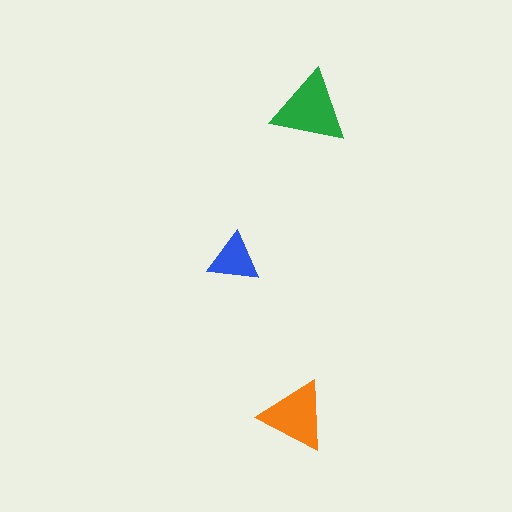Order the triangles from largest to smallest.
the green one, the orange one, the blue one.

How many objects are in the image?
There are 3 objects in the image.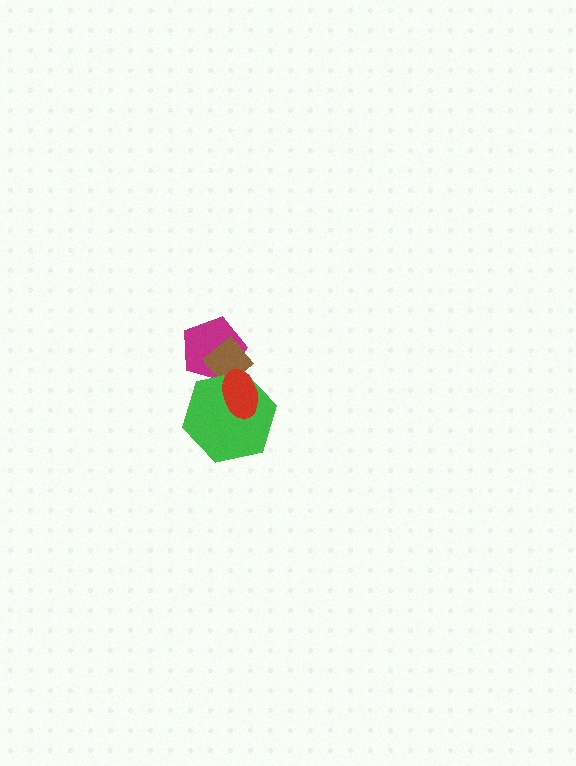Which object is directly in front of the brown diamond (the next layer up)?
The green hexagon is directly in front of the brown diamond.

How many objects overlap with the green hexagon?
3 objects overlap with the green hexagon.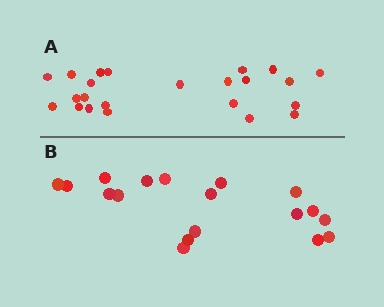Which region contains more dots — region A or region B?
Region A (the top region) has more dots.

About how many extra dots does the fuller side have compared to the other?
Region A has about 5 more dots than region B.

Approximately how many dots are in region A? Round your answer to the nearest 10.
About 20 dots. (The exact count is 23, which rounds to 20.)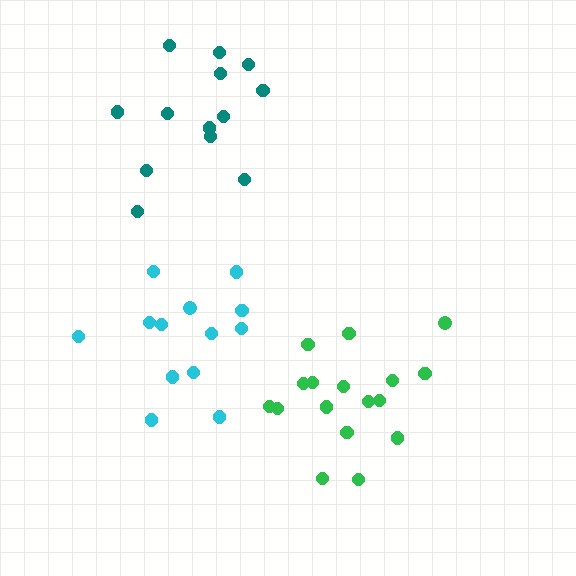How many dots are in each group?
Group 1: 13 dots, Group 2: 13 dots, Group 3: 17 dots (43 total).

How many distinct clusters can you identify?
There are 3 distinct clusters.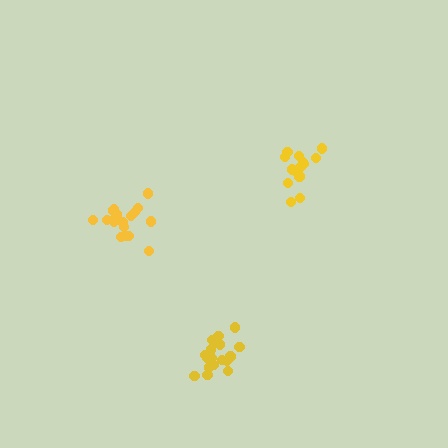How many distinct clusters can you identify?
There are 3 distinct clusters.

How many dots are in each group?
Group 1: 19 dots, Group 2: 15 dots, Group 3: 18 dots (52 total).